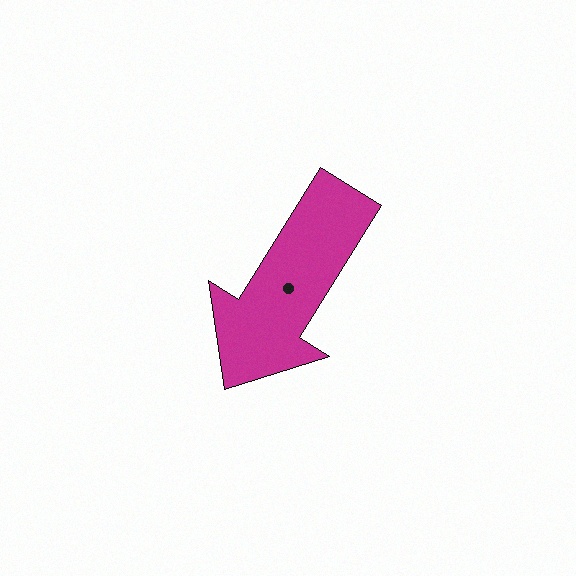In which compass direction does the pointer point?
Southwest.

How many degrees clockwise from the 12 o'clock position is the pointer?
Approximately 212 degrees.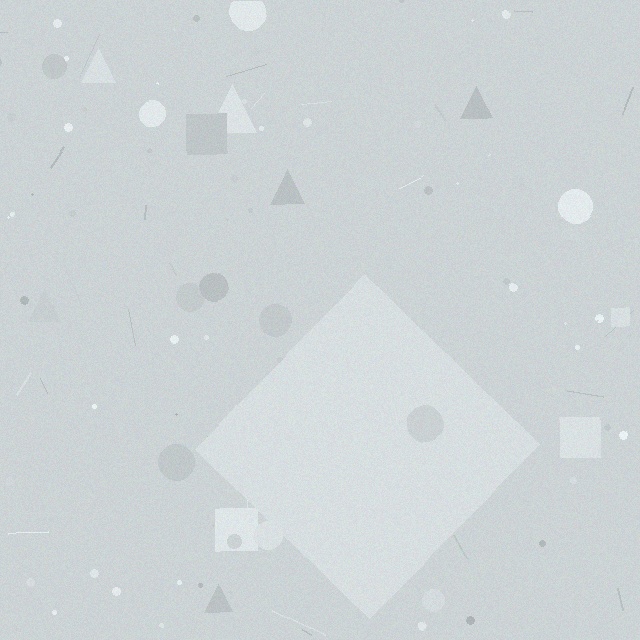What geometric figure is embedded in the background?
A diamond is embedded in the background.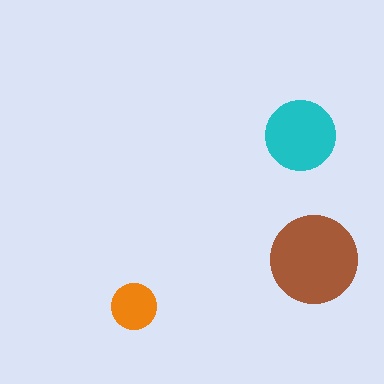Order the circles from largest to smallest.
the brown one, the cyan one, the orange one.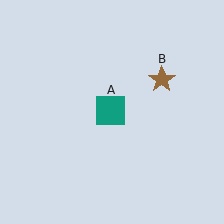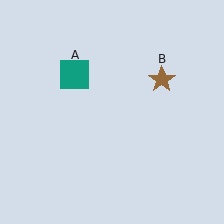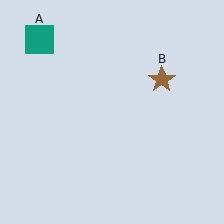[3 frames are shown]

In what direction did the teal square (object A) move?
The teal square (object A) moved up and to the left.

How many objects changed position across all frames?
1 object changed position: teal square (object A).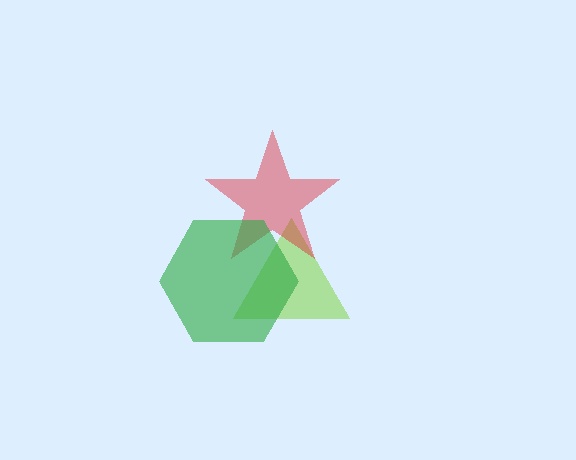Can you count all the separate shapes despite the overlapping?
Yes, there are 3 separate shapes.